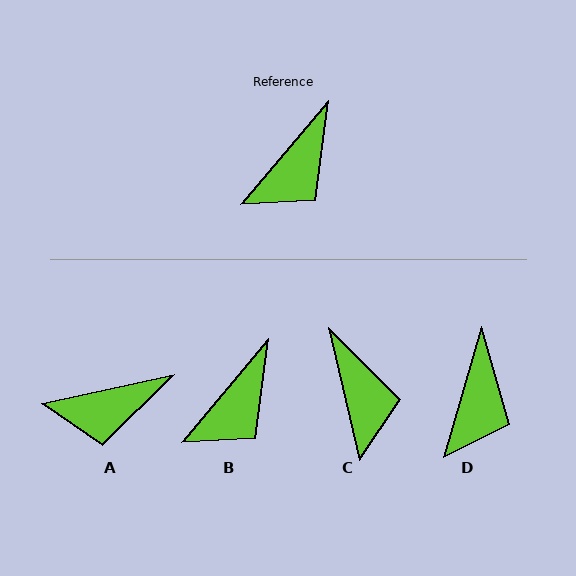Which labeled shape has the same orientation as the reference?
B.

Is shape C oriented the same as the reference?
No, it is off by about 53 degrees.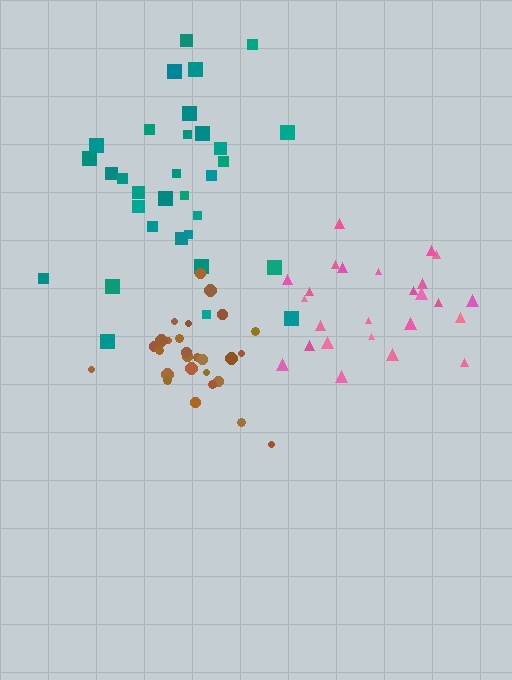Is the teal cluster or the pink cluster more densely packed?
Pink.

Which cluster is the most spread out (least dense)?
Teal.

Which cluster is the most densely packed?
Brown.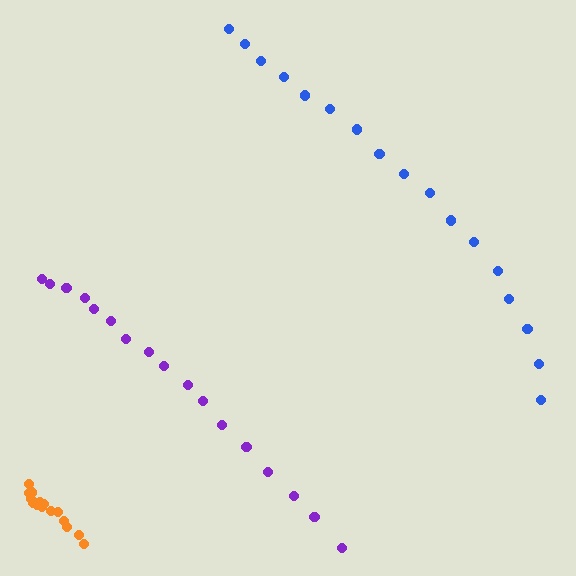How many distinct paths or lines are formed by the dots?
There are 3 distinct paths.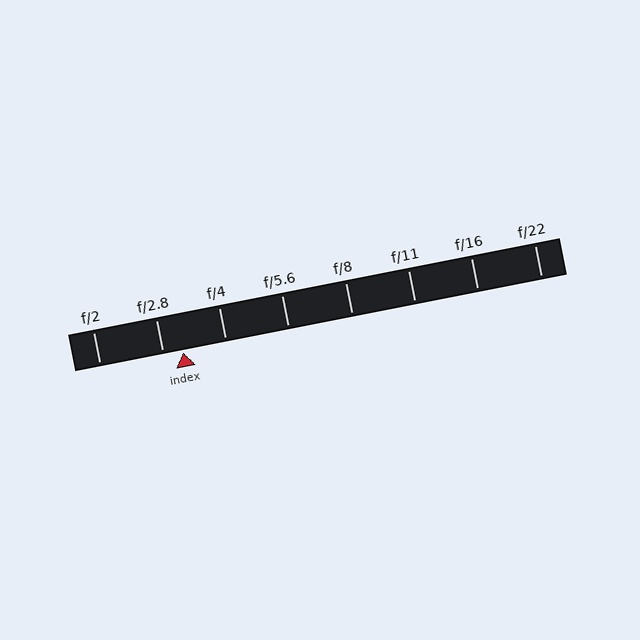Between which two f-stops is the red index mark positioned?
The index mark is between f/2.8 and f/4.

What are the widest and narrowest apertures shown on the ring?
The widest aperture shown is f/2 and the narrowest is f/22.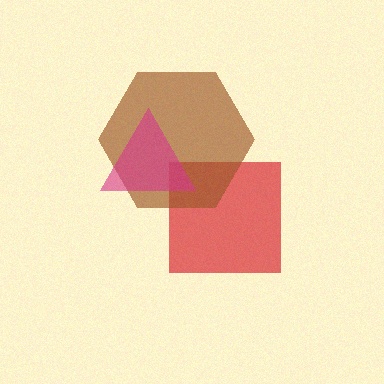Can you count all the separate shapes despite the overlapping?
Yes, there are 3 separate shapes.